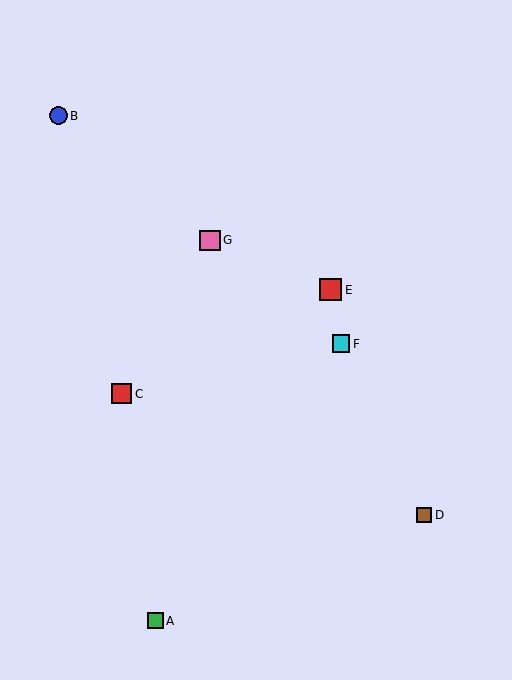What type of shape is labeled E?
Shape E is a red square.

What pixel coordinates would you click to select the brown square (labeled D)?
Click at (424, 515) to select the brown square D.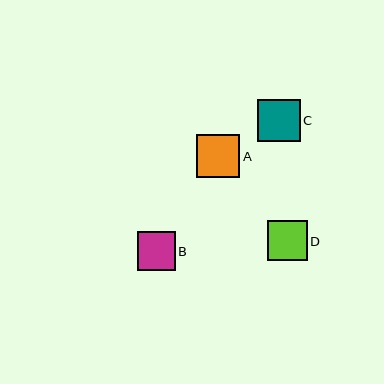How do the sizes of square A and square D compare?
Square A and square D are approximately the same size.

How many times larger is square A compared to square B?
Square A is approximately 1.1 times the size of square B.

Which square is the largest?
Square A is the largest with a size of approximately 43 pixels.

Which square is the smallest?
Square B is the smallest with a size of approximately 38 pixels.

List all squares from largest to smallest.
From largest to smallest: A, C, D, B.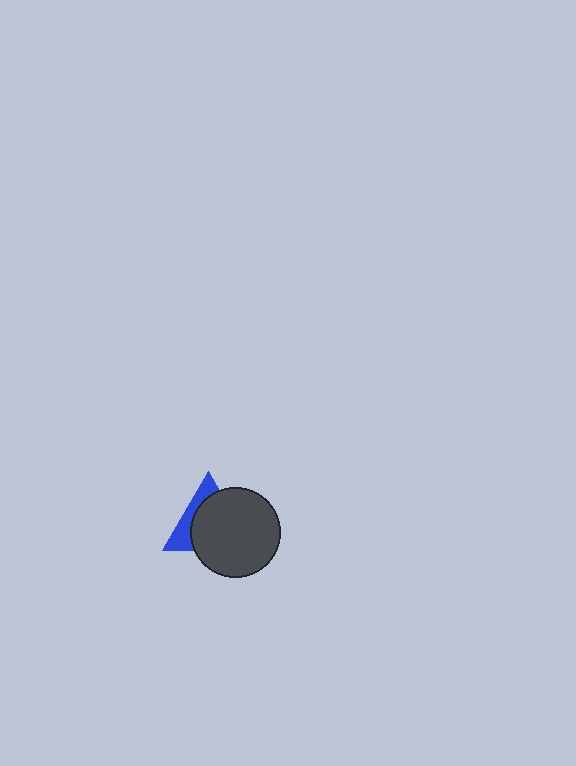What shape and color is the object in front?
The object in front is a dark gray circle.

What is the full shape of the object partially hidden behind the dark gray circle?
The partially hidden object is a blue triangle.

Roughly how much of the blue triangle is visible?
A small part of it is visible (roughly 33%).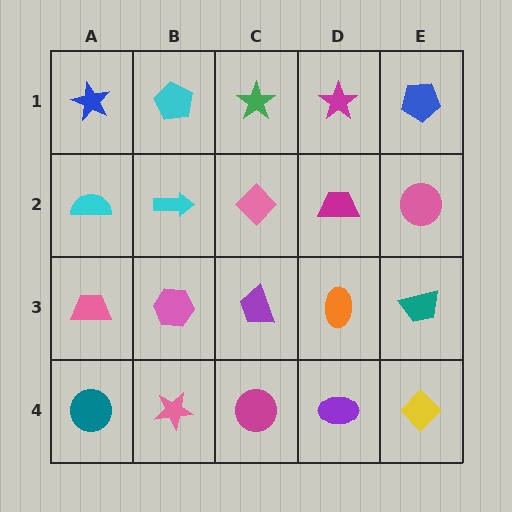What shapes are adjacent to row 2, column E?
A blue pentagon (row 1, column E), a teal trapezoid (row 3, column E), a magenta trapezoid (row 2, column D).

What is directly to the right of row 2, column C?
A magenta trapezoid.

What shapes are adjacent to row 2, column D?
A magenta star (row 1, column D), an orange ellipse (row 3, column D), a pink diamond (row 2, column C), a pink circle (row 2, column E).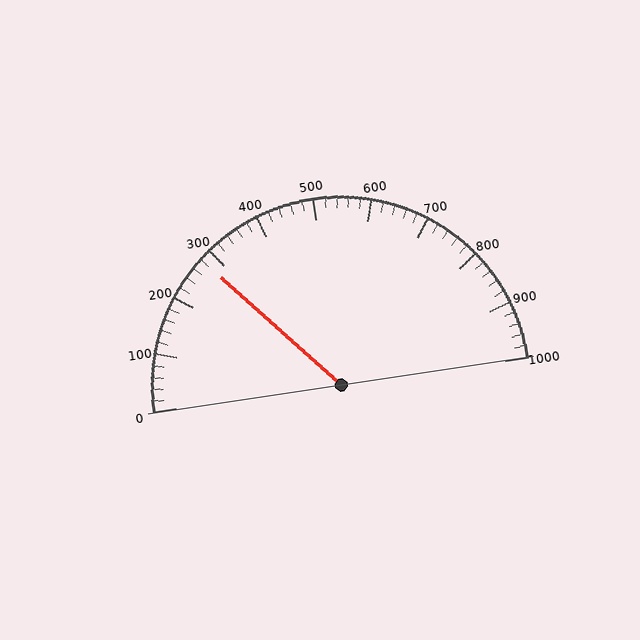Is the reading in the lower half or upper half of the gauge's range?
The reading is in the lower half of the range (0 to 1000).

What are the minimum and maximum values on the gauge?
The gauge ranges from 0 to 1000.